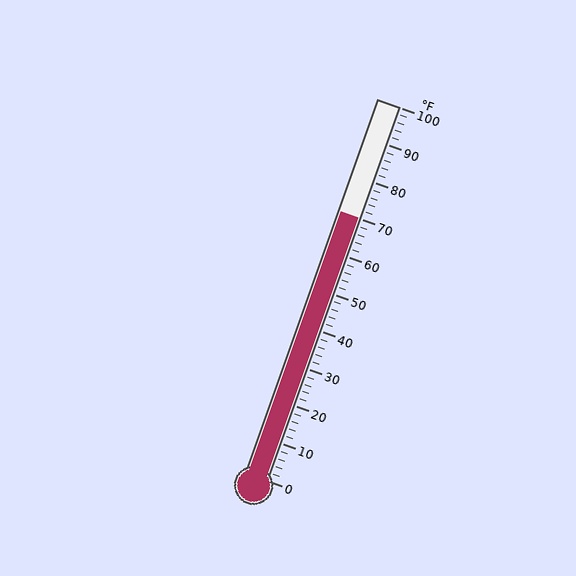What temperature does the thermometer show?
The thermometer shows approximately 70°F.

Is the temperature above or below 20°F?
The temperature is above 20°F.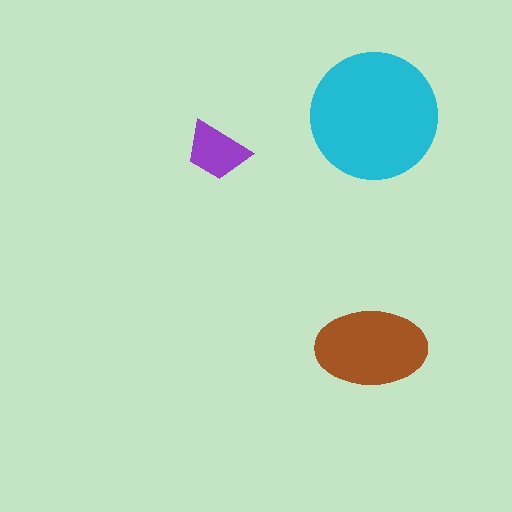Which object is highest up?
The cyan circle is topmost.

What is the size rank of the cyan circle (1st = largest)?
1st.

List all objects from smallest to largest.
The purple trapezoid, the brown ellipse, the cyan circle.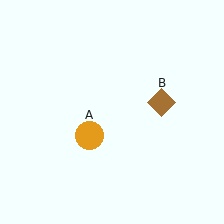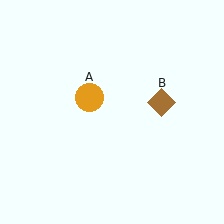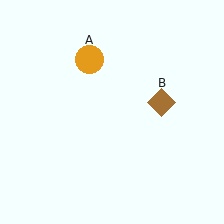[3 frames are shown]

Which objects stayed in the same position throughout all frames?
Brown diamond (object B) remained stationary.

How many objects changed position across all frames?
1 object changed position: orange circle (object A).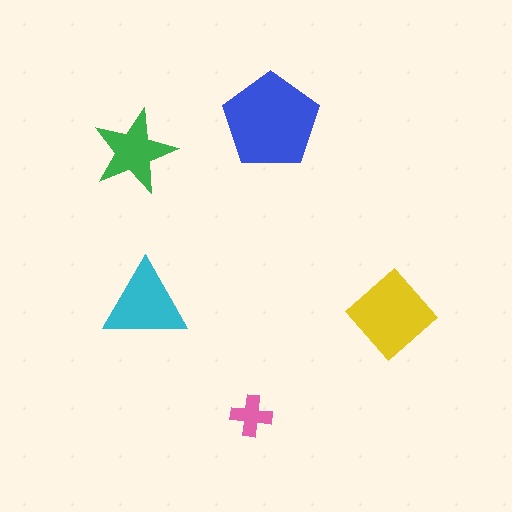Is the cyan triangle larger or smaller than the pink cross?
Larger.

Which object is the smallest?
The pink cross.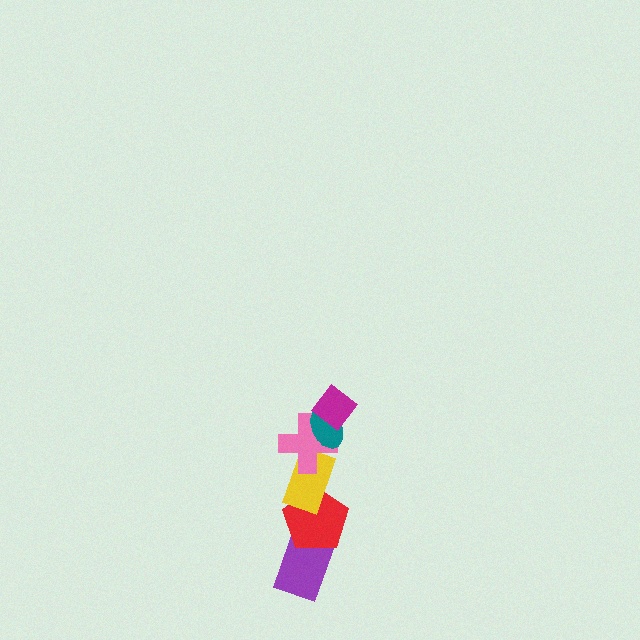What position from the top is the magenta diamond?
The magenta diamond is 1st from the top.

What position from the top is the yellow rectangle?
The yellow rectangle is 4th from the top.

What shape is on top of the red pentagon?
The yellow rectangle is on top of the red pentagon.